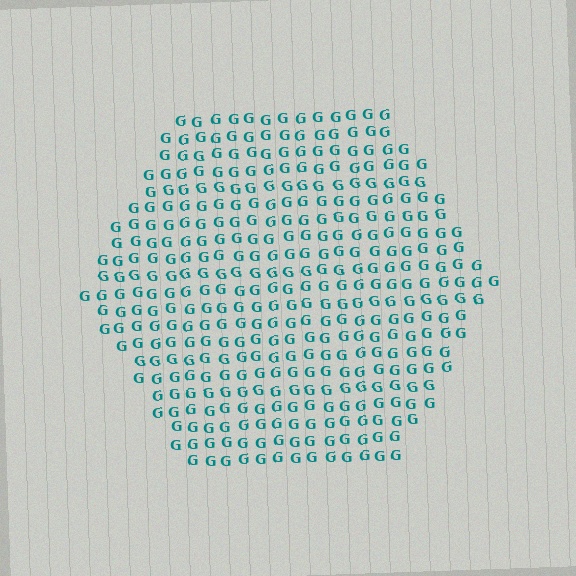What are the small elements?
The small elements are letter G's.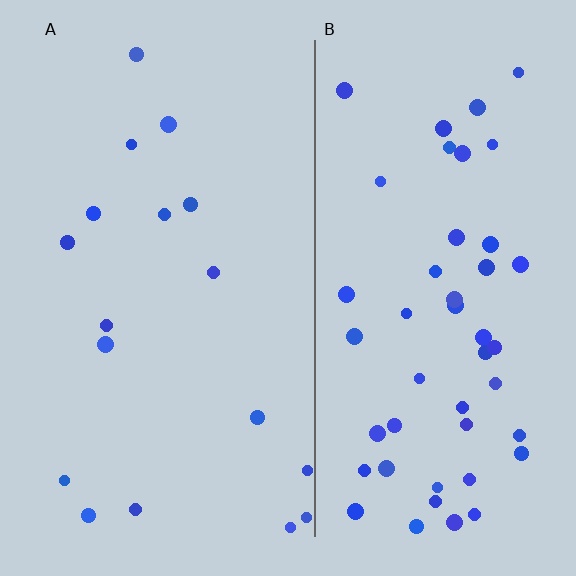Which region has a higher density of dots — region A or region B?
B (the right).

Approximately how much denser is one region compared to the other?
Approximately 2.6× — region B over region A.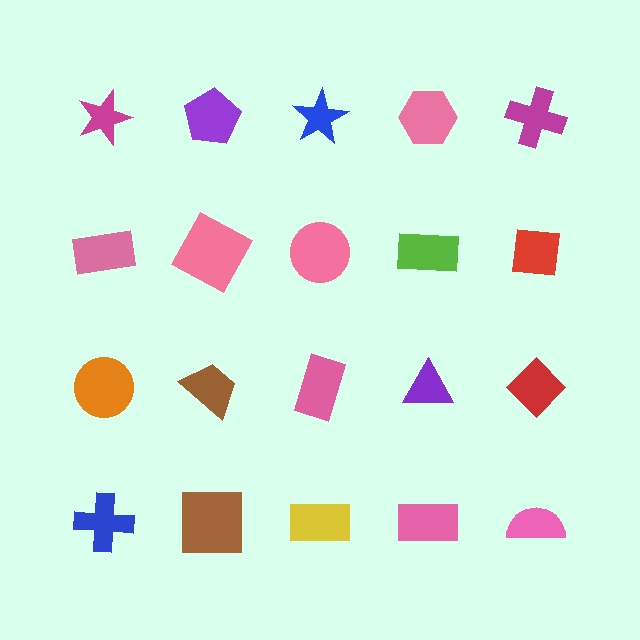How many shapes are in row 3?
5 shapes.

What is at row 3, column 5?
A red diamond.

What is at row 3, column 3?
A pink rectangle.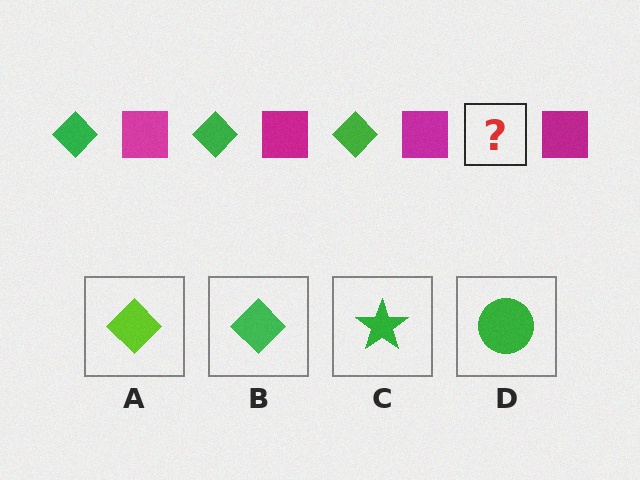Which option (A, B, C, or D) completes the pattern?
B.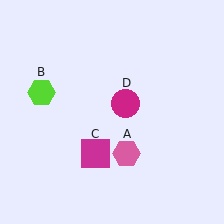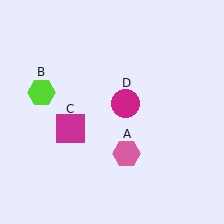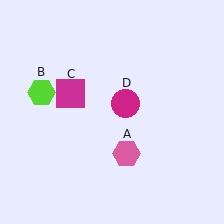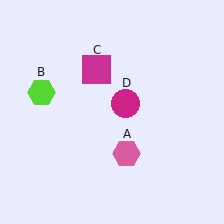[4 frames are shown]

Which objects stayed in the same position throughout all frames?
Pink hexagon (object A) and lime hexagon (object B) and magenta circle (object D) remained stationary.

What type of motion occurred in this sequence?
The magenta square (object C) rotated clockwise around the center of the scene.